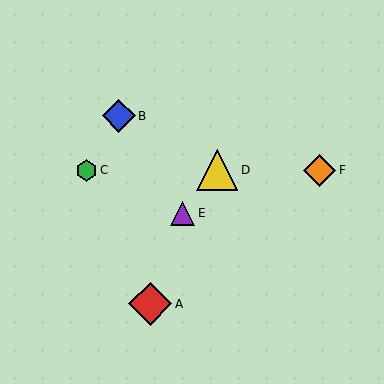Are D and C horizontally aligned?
Yes, both are at y≈170.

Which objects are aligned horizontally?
Objects C, D, F are aligned horizontally.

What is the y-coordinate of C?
Object C is at y≈170.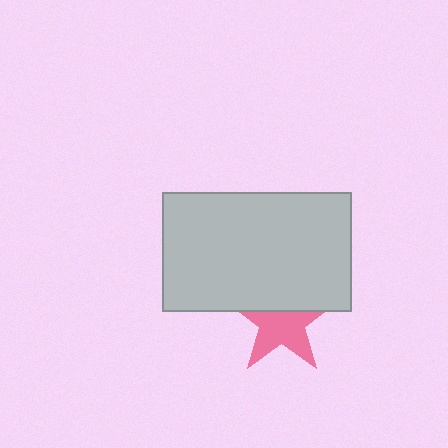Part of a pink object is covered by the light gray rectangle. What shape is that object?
It is a star.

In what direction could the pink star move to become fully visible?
The pink star could move down. That would shift it out from behind the light gray rectangle entirely.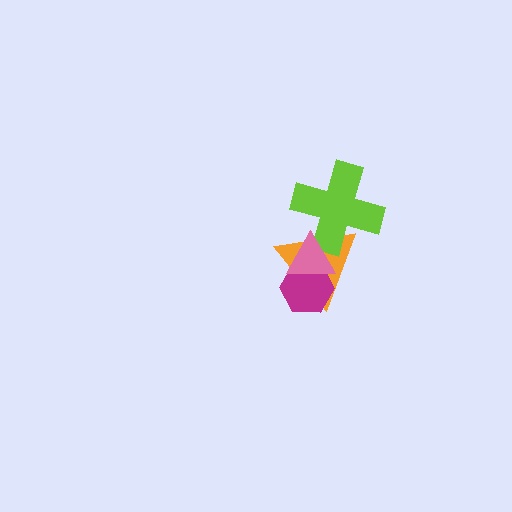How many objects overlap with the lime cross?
2 objects overlap with the lime cross.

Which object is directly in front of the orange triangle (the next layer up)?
The magenta hexagon is directly in front of the orange triangle.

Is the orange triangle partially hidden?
Yes, it is partially covered by another shape.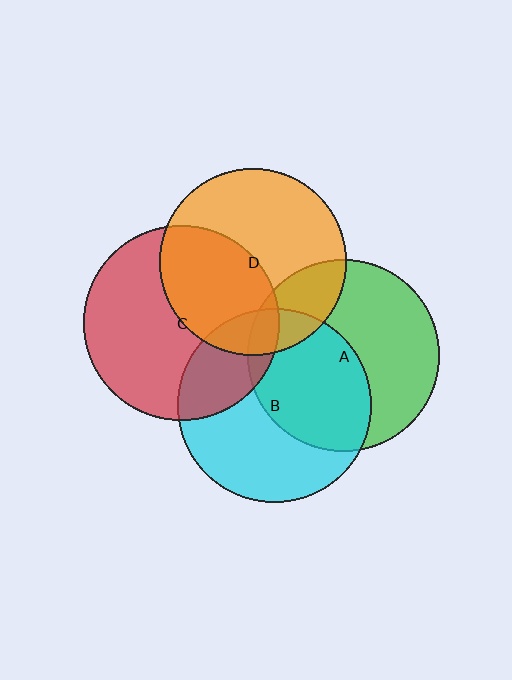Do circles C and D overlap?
Yes.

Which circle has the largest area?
Circle C (red).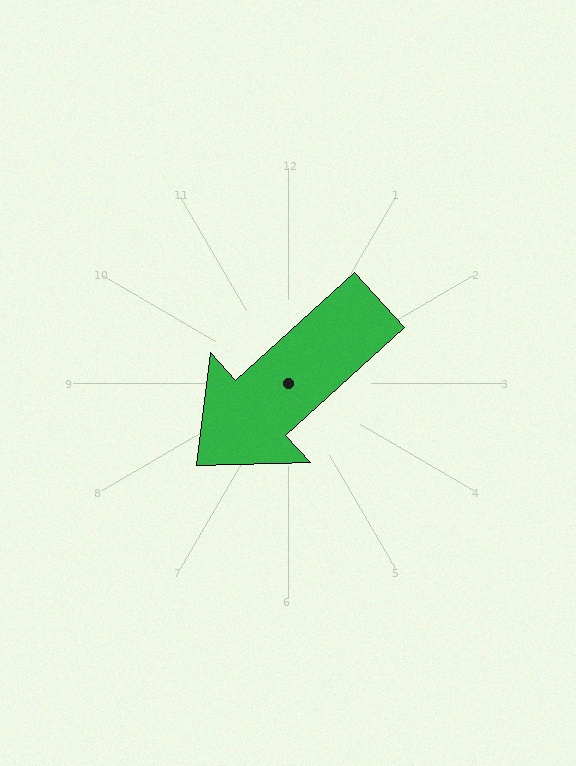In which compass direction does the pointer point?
Southwest.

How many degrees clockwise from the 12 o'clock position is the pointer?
Approximately 228 degrees.